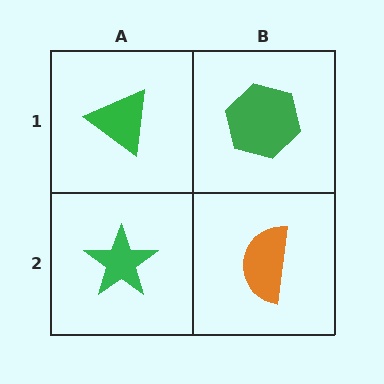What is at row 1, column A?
A green triangle.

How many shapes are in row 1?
2 shapes.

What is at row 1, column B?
A green hexagon.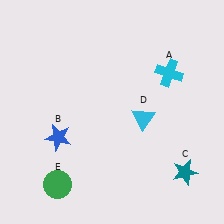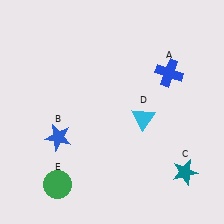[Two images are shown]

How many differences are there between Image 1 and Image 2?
There is 1 difference between the two images.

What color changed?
The cross (A) changed from cyan in Image 1 to blue in Image 2.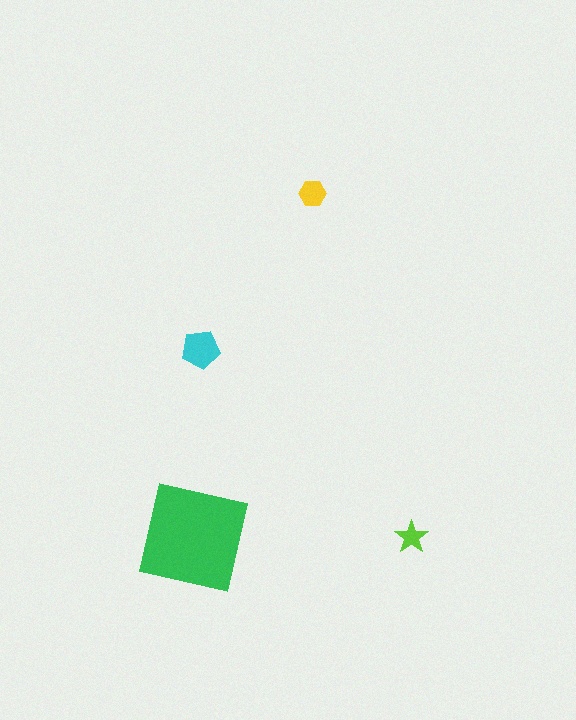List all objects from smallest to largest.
The lime star, the yellow hexagon, the cyan pentagon, the green square.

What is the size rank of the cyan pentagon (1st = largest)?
2nd.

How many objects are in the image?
There are 4 objects in the image.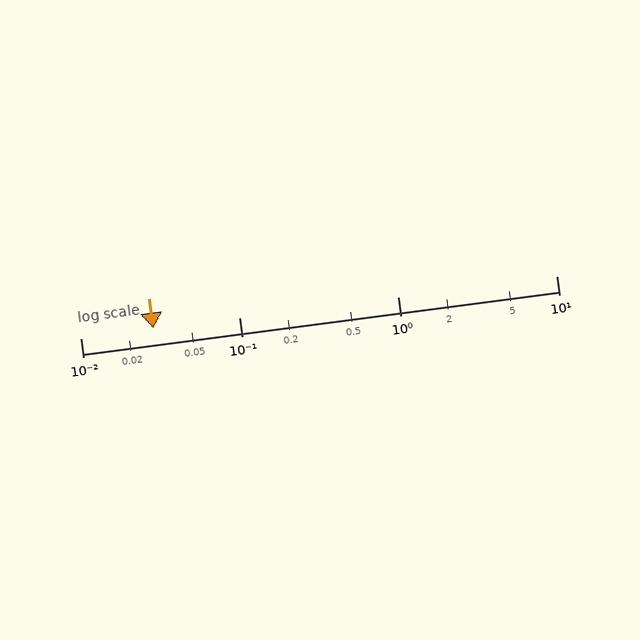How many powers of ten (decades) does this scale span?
The scale spans 3 decades, from 0.01 to 10.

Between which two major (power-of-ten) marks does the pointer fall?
The pointer is between 0.01 and 0.1.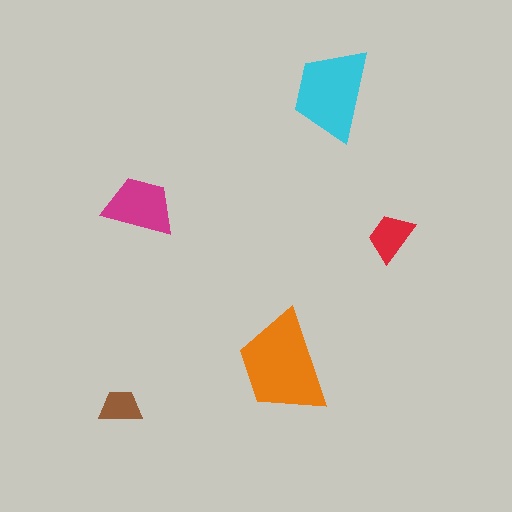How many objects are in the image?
There are 5 objects in the image.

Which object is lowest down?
The brown trapezoid is bottommost.